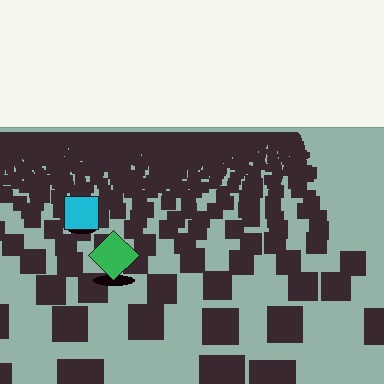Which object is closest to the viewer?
The green diamond is closest. The texture marks near it are larger and more spread out.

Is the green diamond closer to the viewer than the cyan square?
Yes. The green diamond is closer — you can tell from the texture gradient: the ground texture is coarser near it.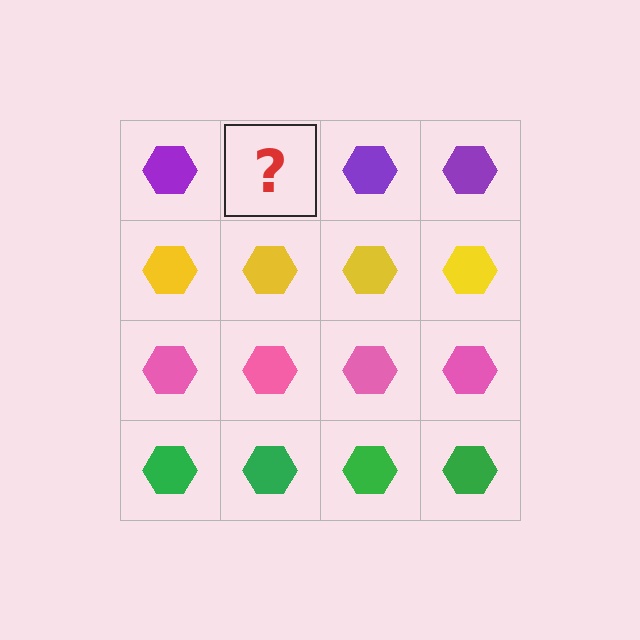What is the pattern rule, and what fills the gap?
The rule is that each row has a consistent color. The gap should be filled with a purple hexagon.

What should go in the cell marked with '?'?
The missing cell should contain a purple hexagon.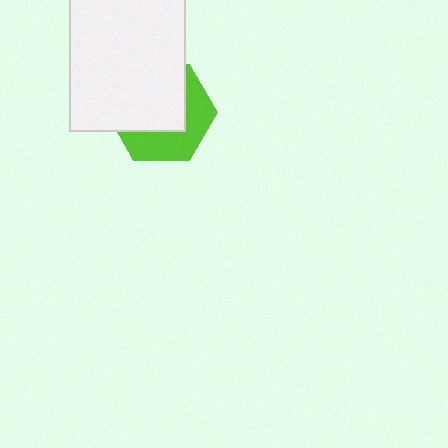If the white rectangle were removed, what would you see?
You would see the complete lime hexagon.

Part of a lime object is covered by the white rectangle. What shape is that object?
It is a hexagon.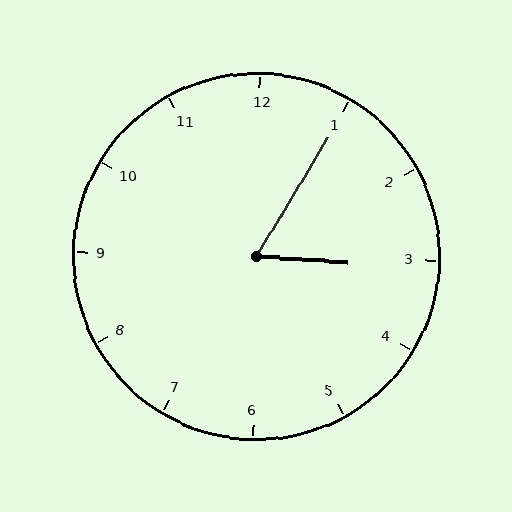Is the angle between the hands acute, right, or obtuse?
It is acute.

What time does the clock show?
3:05.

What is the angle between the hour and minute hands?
Approximately 62 degrees.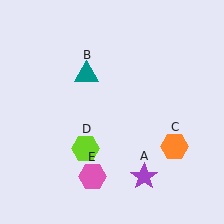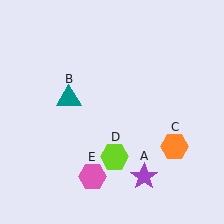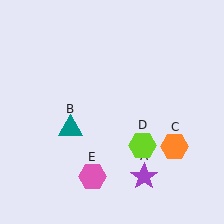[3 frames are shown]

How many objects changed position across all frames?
2 objects changed position: teal triangle (object B), lime hexagon (object D).